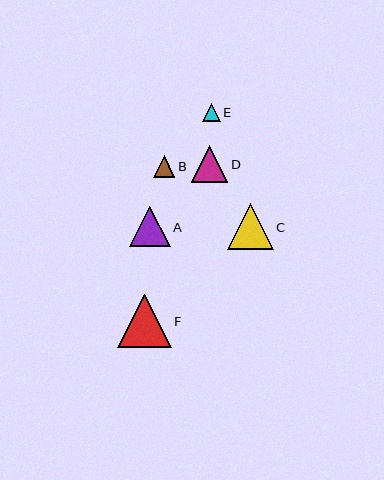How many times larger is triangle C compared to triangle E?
Triangle C is approximately 2.5 times the size of triangle E.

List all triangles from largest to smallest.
From largest to smallest: F, C, A, D, B, E.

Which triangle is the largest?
Triangle F is the largest with a size of approximately 53 pixels.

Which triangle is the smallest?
Triangle E is the smallest with a size of approximately 18 pixels.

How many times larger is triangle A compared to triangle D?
Triangle A is approximately 1.1 times the size of triangle D.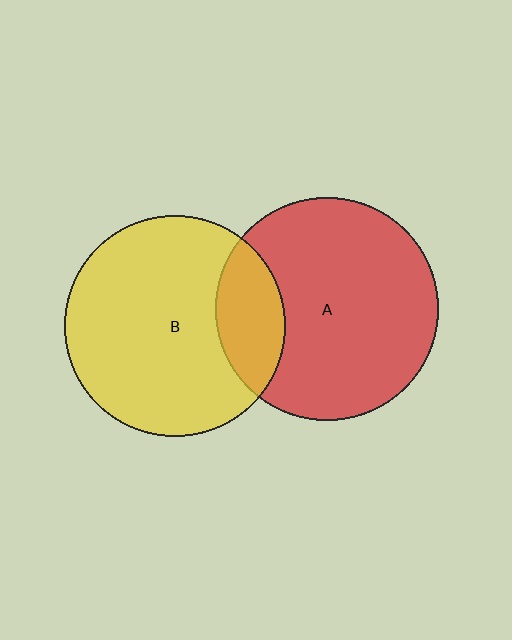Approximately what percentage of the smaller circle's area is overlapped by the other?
Approximately 20%.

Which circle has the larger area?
Circle A (red).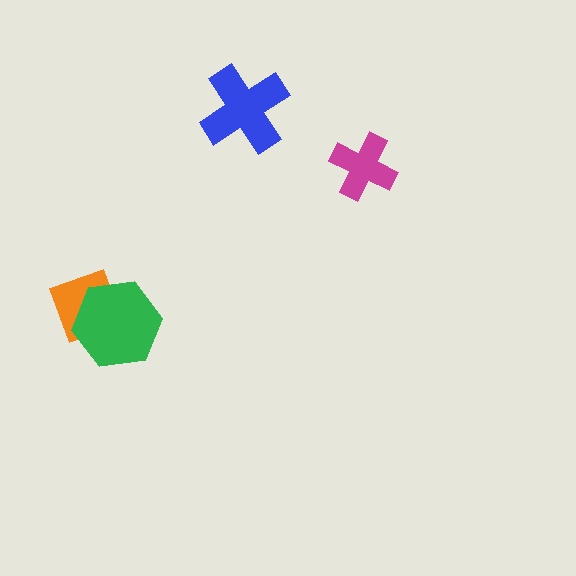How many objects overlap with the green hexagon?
1 object overlaps with the green hexagon.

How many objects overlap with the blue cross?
0 objects overlap with the blue cross.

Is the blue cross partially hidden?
No, no other shape covers it.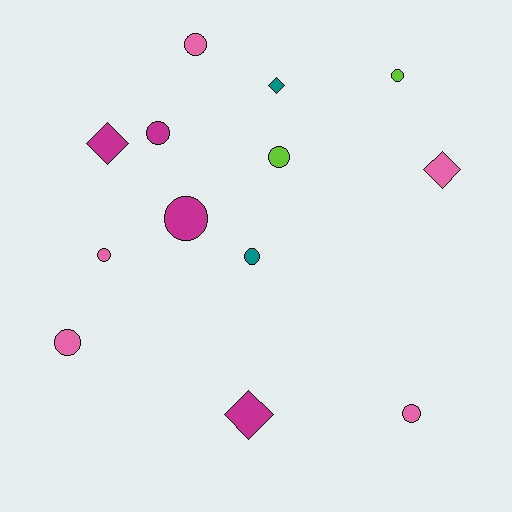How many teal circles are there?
There is 1 teal circle.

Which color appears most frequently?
Pink, with 5 objects.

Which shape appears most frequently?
Circle, with 9 objects.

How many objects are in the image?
There are 13 objects.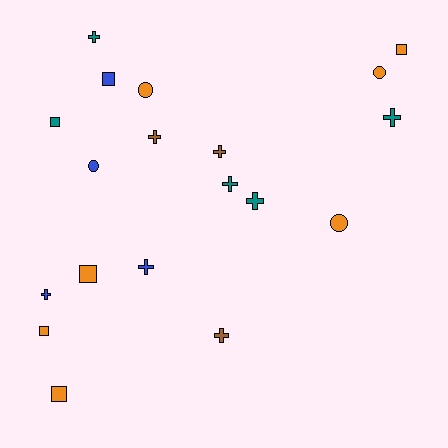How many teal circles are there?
There are no teal circles.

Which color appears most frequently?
Orange, with 7 objects.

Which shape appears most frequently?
Cross, with 9 objects.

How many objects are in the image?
There are 19 objects.